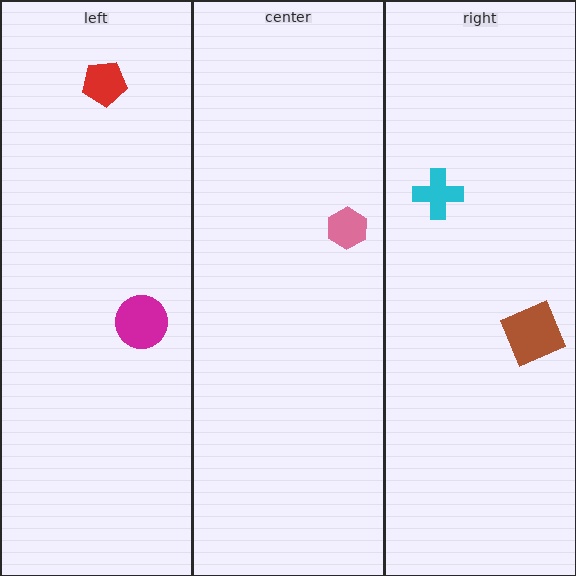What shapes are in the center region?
The pink hexagon.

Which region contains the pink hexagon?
The center region.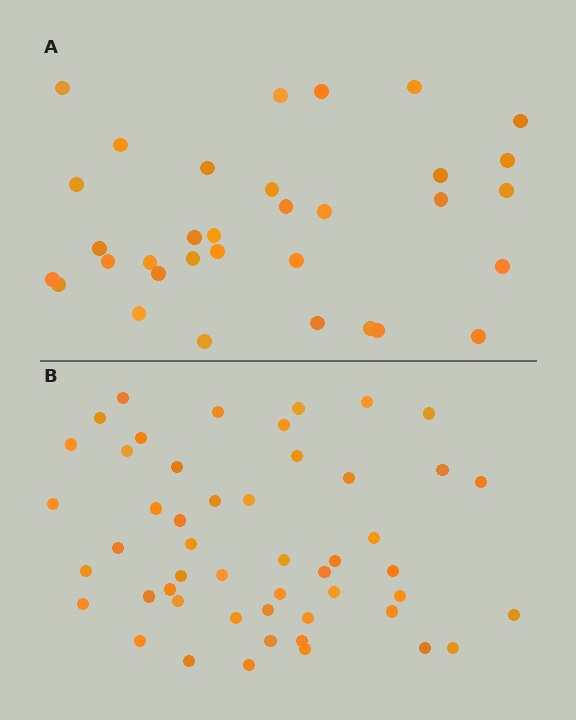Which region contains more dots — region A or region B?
Region B (the bottom region) has more dots.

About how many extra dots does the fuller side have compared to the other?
Region B has approximately 15 more dots than region A.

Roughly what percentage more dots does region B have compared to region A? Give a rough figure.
About 50% more.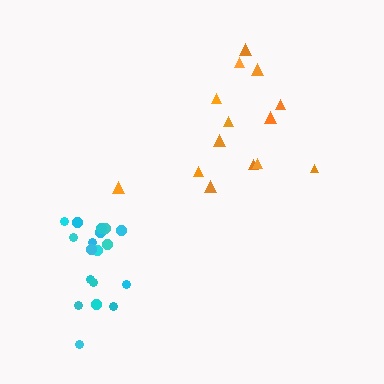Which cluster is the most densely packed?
Cyan.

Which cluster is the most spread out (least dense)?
Orange.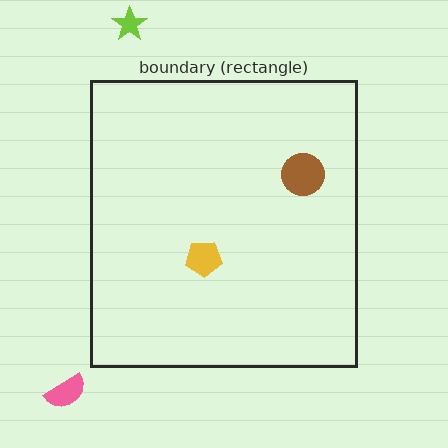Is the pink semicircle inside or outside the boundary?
Outside.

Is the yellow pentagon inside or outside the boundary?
Inside.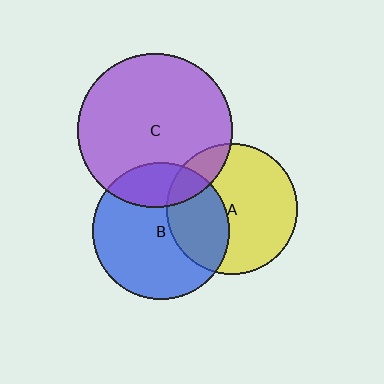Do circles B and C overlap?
Yes.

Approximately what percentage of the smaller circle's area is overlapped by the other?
Approximately 20%.